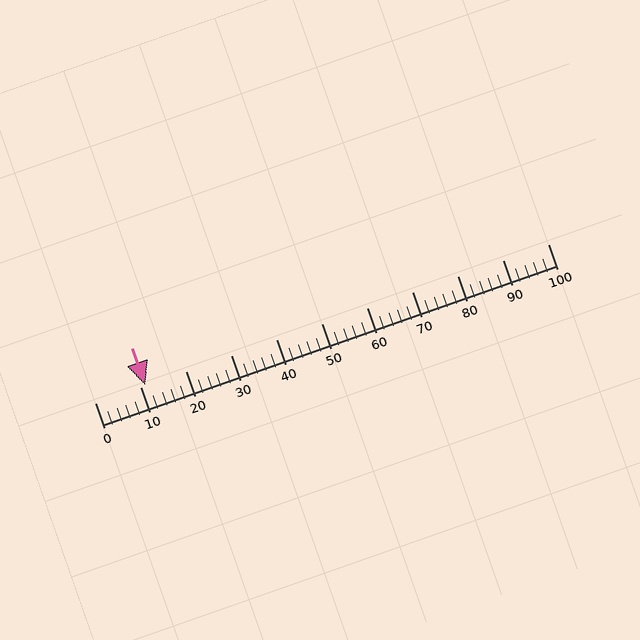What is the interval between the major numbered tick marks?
The major tick marks are spaced 10 units apart.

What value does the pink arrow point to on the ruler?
The pink arrow points to approximately 11.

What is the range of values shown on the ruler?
The ruler shows values from 0 to 100.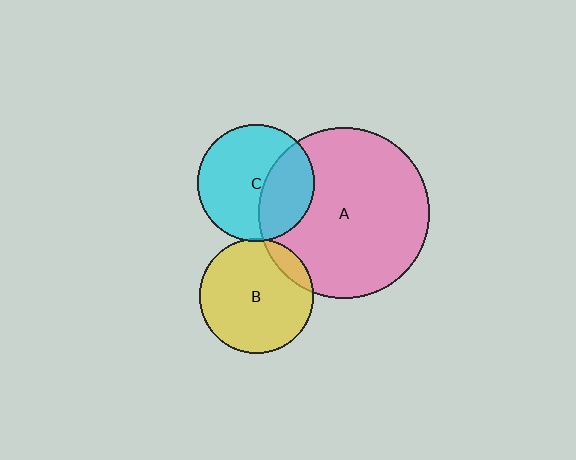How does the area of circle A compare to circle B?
Approximately 2.2 times.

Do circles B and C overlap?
Yes.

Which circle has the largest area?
Circle A (pink).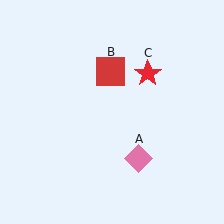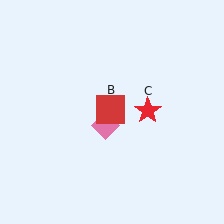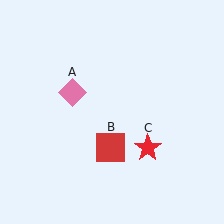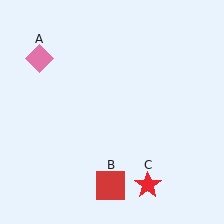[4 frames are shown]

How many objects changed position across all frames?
3 objects changed position: pink diamond (object A), red square (object B), red star (object C).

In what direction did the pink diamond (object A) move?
The pink diamond (object A) moved up and to the left.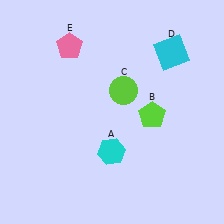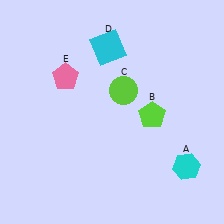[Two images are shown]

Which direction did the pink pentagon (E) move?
The pink pentagon (E) moved down.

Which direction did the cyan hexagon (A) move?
The cyan hexagon (A) moved right.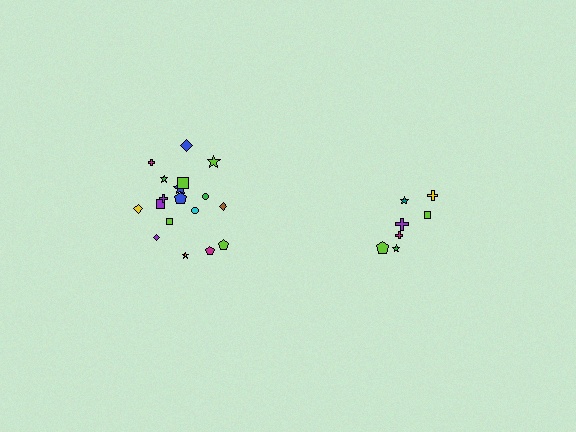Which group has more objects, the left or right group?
The left group.